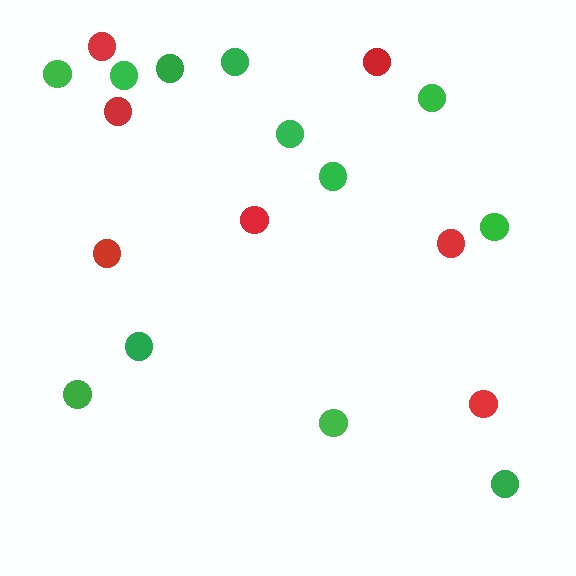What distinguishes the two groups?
There are 2 groups: one group of green circles (12) and one group of red circles (7).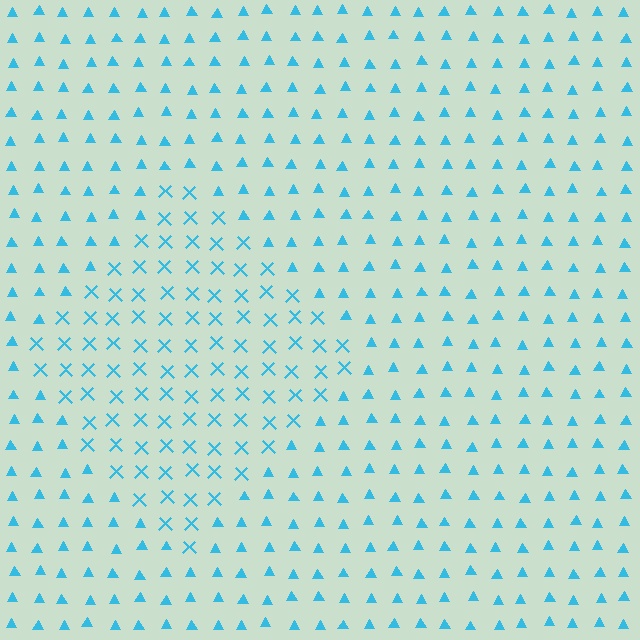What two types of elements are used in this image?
The image uses X marks inside the diamond region and triangles outside it.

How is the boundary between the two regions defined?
The boundary is defined by a change in element shape: X marks inside vs. triangles outside. All elements share the same color and spacing.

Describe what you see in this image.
The image is filled with small cyan elements arranged in a uniform grid. A diamond-shaped region contains X marks, while the surrounding area contains triangles. The boundary is defined purely by the change in element shape.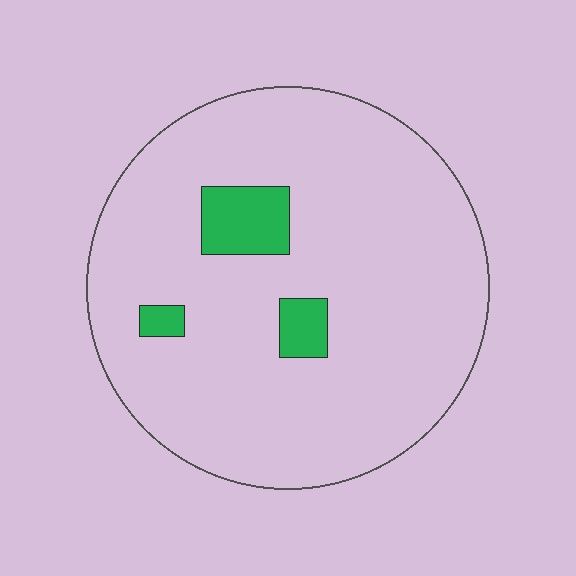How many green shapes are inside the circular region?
3.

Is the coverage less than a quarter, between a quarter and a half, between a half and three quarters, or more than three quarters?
Less than a quarter.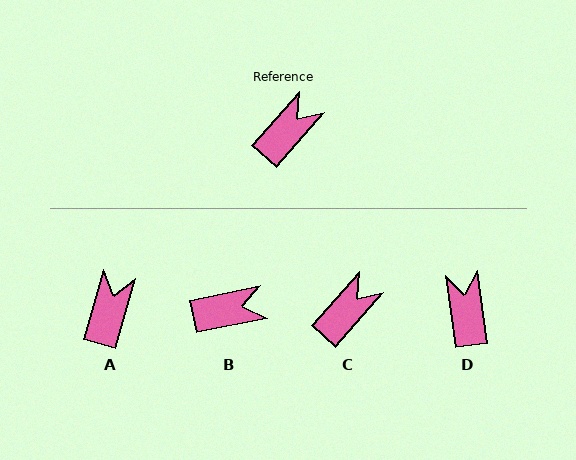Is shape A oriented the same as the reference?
No, it is off by about 25 degrees.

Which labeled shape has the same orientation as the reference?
C.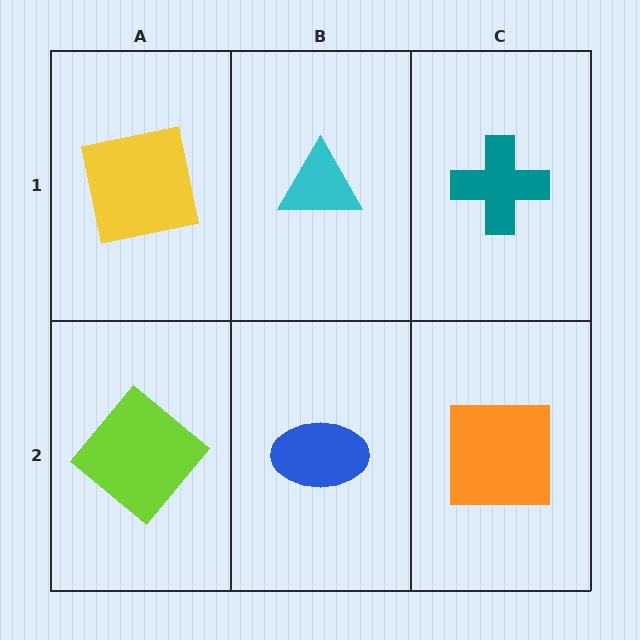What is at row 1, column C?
A teal cross.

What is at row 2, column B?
A blue ellipse.